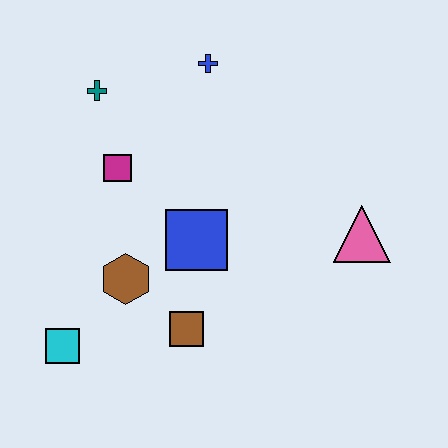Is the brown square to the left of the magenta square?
No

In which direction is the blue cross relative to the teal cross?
The blue cross is to the right of the teal cross.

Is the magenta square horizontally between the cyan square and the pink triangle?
Yes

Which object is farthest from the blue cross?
The cyan square is farthest from the blue cross.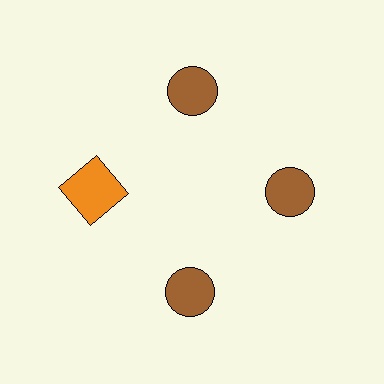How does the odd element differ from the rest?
It differs in both color (orange instead of brown) and shape (square instead of circle).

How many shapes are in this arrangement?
There are 4 shapes arranged in a ring pattern.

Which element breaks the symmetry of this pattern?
The orange square at roughly the 9 o'clock position breaks the symmetry. All other shapes are brown circles.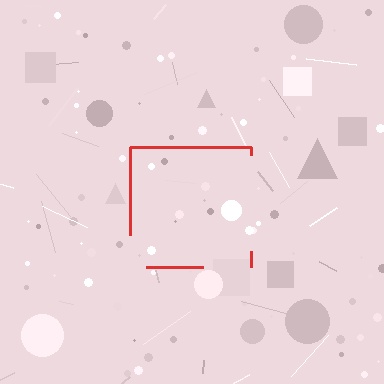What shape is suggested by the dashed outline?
The dashed outline suggests a square.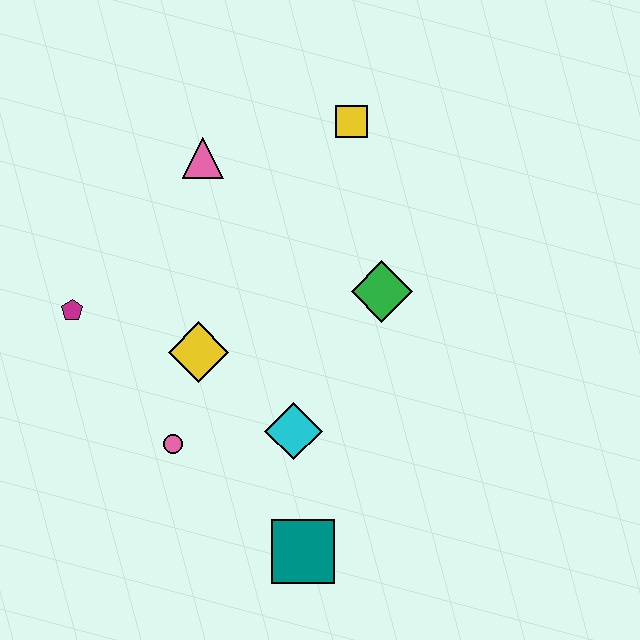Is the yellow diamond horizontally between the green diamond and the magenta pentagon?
Yes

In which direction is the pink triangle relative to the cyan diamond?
The pink triangle is above the cyan diamond.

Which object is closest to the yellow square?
The pink triangle is closest to the yellow square.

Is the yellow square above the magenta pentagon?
Yes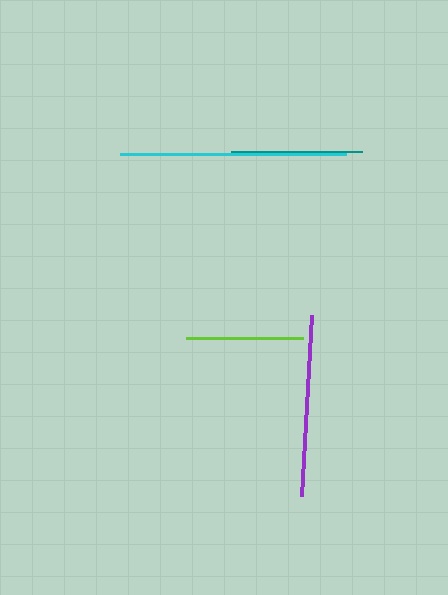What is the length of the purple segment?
The purple segment is approximately 181 pixels long.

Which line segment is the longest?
The cyan line is the longest at approximately 226 pixels.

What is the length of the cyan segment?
The cyan segment is approximately 226 pixels long.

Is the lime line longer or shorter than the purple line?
The purple line is longer than the lime line.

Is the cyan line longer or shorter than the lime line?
The cyan line is longer than the lime line.